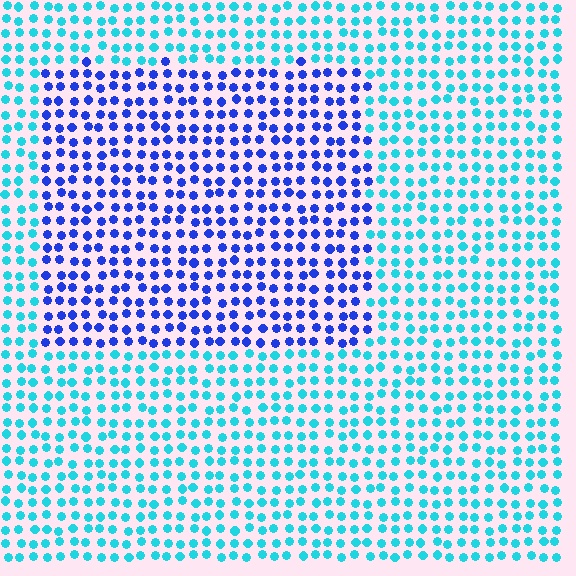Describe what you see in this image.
The image is filled with small cyan elements in a uniform arrangement. A rectangle-shaped region is visible where the elements are tinted to a slightly different hue, forming a subtle color boundary.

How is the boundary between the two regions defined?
The boundary is defined purely by a slight shift in hue (about 48 degrees). Spacing, size, and orientation are identical on both sides.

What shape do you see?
I see a rectangle.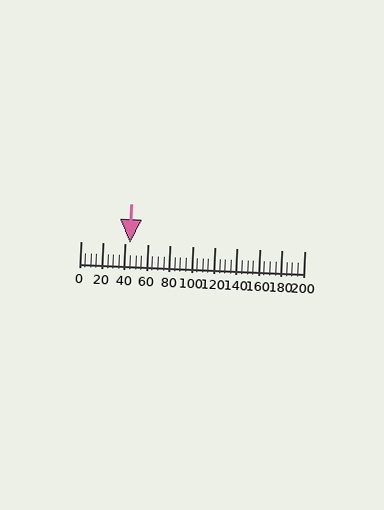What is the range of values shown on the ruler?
The ruler shows values from 0 to 200.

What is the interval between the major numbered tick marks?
The major tick marks are spaced 20 units apart.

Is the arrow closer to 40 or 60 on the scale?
The arrow is closer to 40.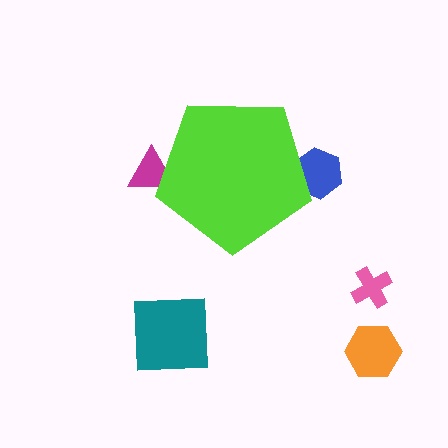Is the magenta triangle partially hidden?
Yes, the magenta triangle is partially hidden behind the lime pentagon.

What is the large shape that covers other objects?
A lime pentagon.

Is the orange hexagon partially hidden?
No, the orange hexagon is fully visible.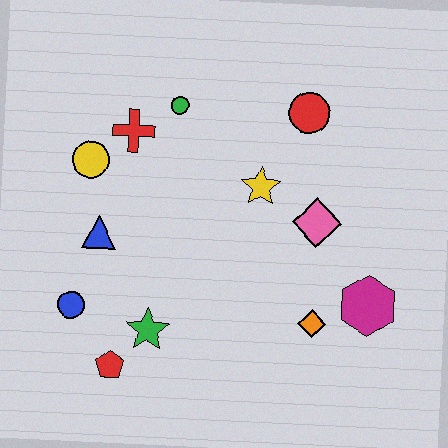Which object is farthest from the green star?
The red circle is farthest from the green star.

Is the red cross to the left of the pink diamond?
Yes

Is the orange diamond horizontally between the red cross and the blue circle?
No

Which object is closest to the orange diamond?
The magenta hexagon is closest to the orange diamond.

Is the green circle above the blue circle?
Yes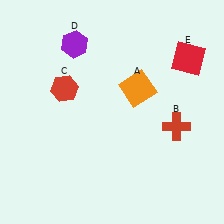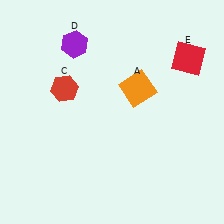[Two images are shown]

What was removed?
The red cross (B) was removed in Image 2.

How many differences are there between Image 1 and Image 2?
There is 1 difference between the two images.